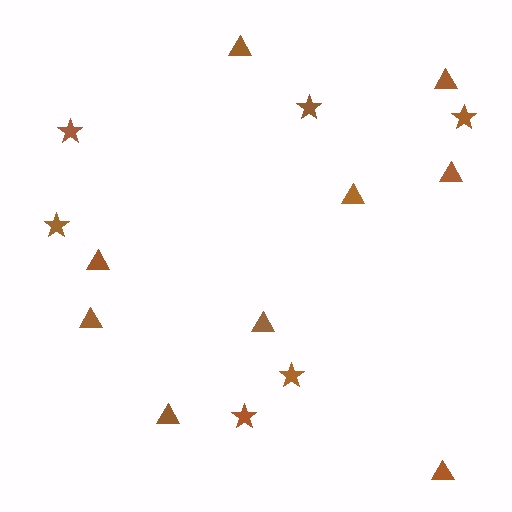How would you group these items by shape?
There are 2 groups: one group of stars (6) and one group of triangles (9).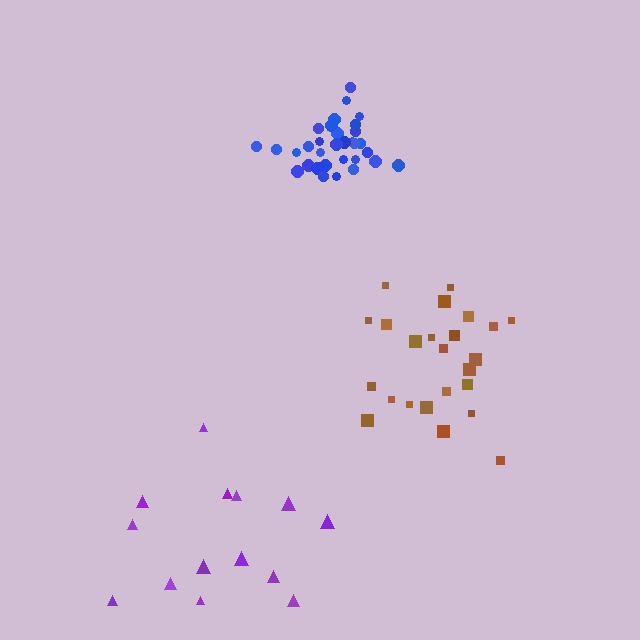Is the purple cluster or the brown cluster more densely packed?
Brown.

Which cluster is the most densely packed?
Blue.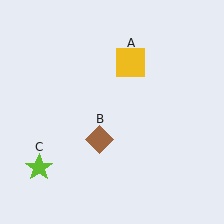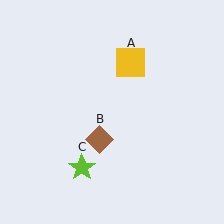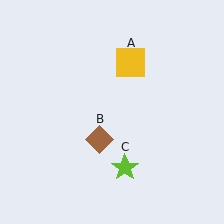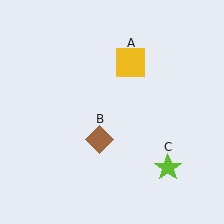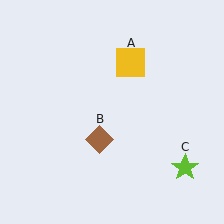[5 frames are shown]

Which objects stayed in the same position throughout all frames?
Yellow square (object A) and brown diamond (object B) remained stationary.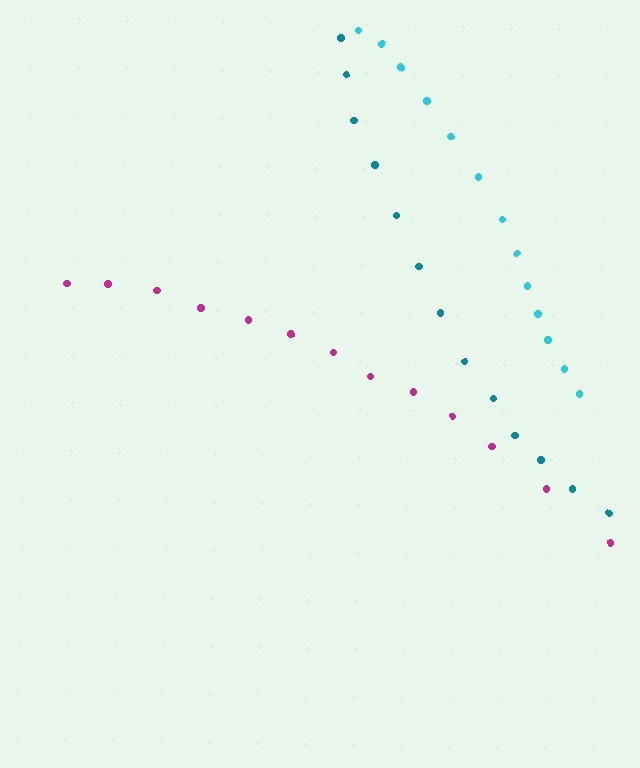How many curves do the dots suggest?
There are 3 distinct paths.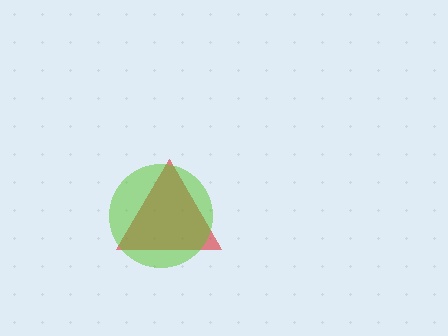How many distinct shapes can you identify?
There are 2 distinct shapes: a red triangle, a lime circle.